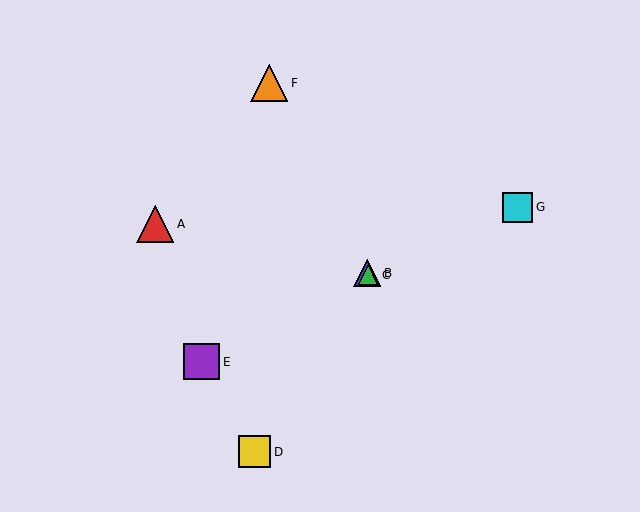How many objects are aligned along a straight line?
3 objects (B, C, F) are aligned along a straight line.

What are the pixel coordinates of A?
Object A is at (155, 224).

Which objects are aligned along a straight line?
Objects B, C, F are aligned along a straight line.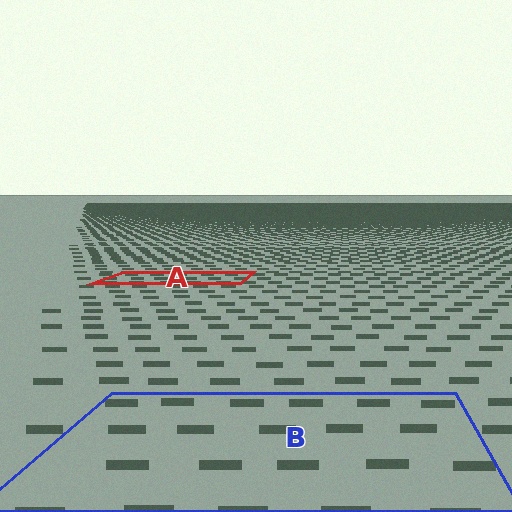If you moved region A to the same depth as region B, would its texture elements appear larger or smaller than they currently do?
They would appear larger. At a closer depth, the same texture elements are projected at a bigger on-screen size.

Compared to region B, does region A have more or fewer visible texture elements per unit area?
Region A has more texture elements per unit area — they are packed more densely because it is farther away.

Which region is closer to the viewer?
Region B is closer. The texture elements there are larger and more spread out.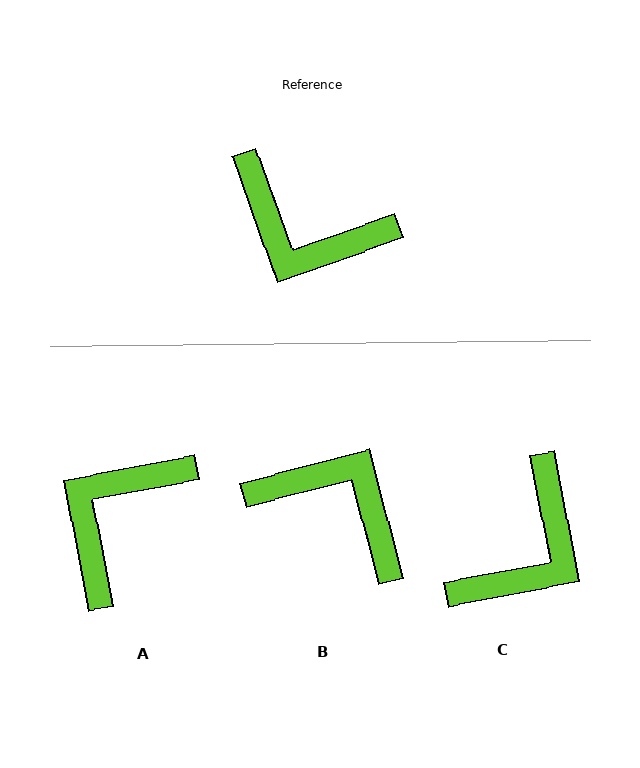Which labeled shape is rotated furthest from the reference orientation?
B, about 175 degrees away.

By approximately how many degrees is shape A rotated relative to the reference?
Approximately 99 degrees clockwise.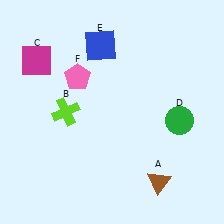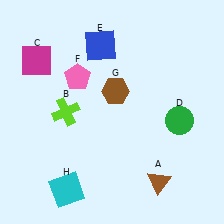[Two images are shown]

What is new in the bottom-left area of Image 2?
A cyan square (H) was added in the bottom-left area of Image 2.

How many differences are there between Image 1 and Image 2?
There are 2 differences between the two images.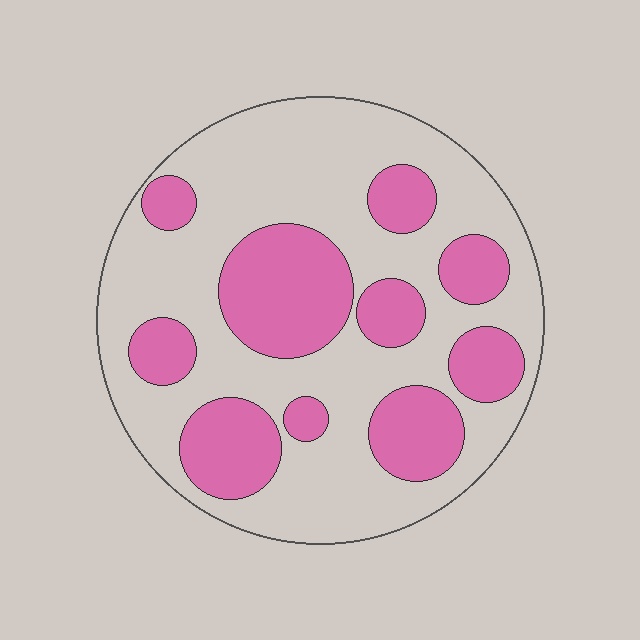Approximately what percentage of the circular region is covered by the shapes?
Approximately 35%.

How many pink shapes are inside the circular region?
10.